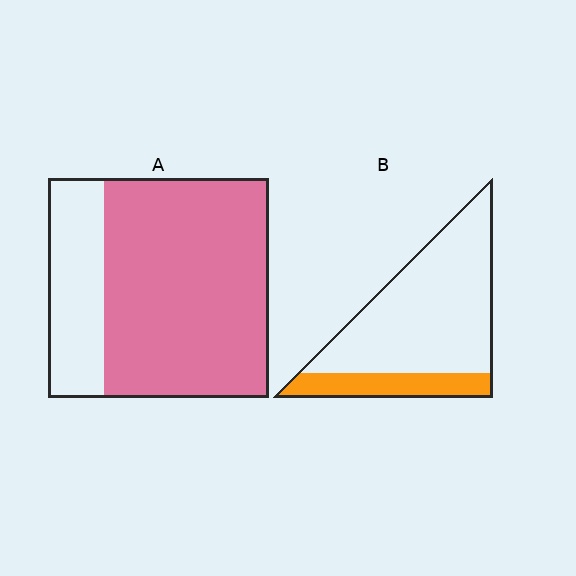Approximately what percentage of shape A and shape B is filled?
A is approximately 75% and B is approximately 20%.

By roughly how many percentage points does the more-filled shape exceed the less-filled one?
By roughly 55 percentage points (A over B).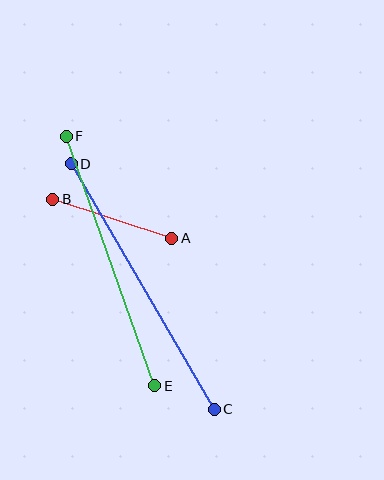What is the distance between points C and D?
The distance is approximately 284 pixels.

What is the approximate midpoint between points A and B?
The midpoint is at approximately (112, 219) pixels.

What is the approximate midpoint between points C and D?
The midpoint is at approximately (143, 286) pixels.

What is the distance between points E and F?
The distance is approximately 264 pixels.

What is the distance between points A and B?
The distance is approximately 125 pixels.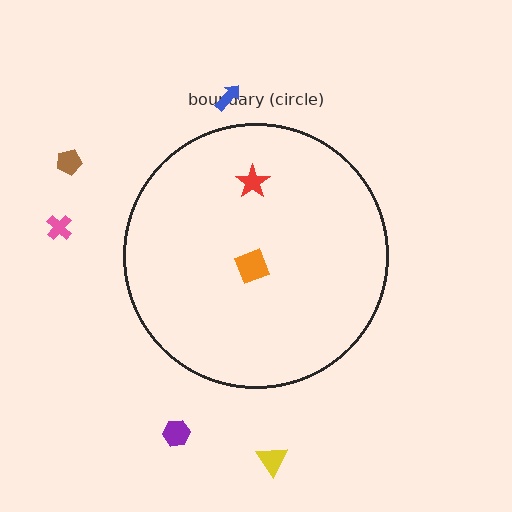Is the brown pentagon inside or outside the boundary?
Outside.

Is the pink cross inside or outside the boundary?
Outside.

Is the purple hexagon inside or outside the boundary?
Outside.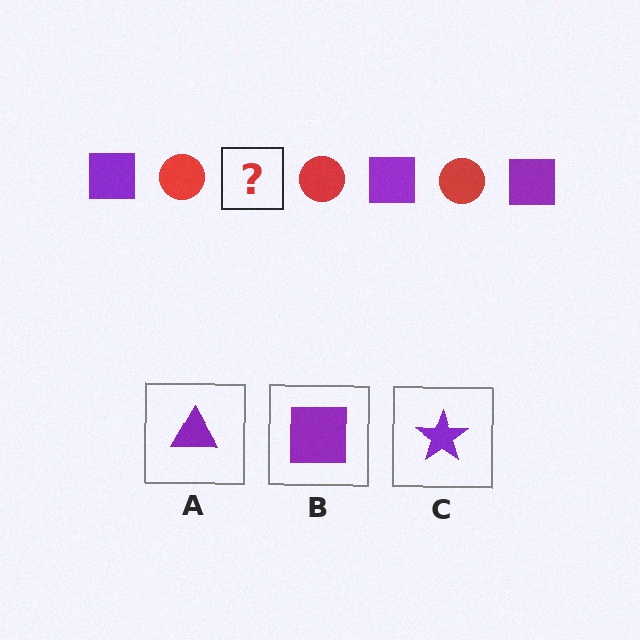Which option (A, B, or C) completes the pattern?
B.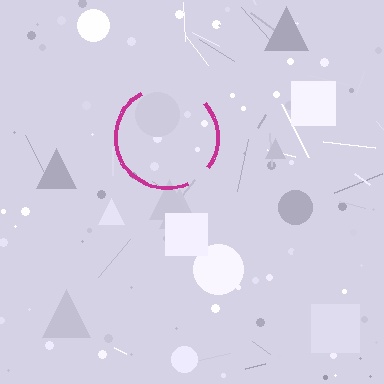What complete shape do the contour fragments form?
The contour fragments form a circle.